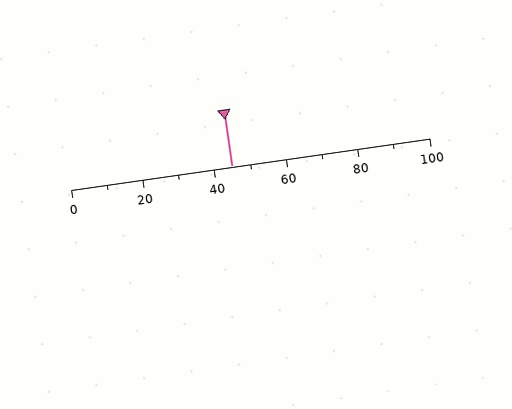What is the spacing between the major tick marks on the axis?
The major ticks are spaced 20 apart.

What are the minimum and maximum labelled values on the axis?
The axis runs from 0 to 100.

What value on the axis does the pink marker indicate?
The marker indicates approximately 45.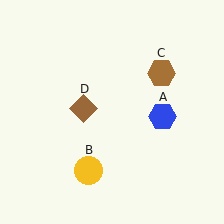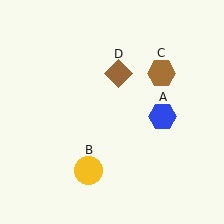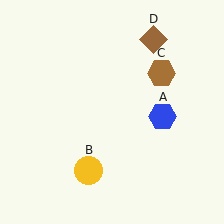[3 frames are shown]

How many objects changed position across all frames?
1 object changed position: brown diamond (object D).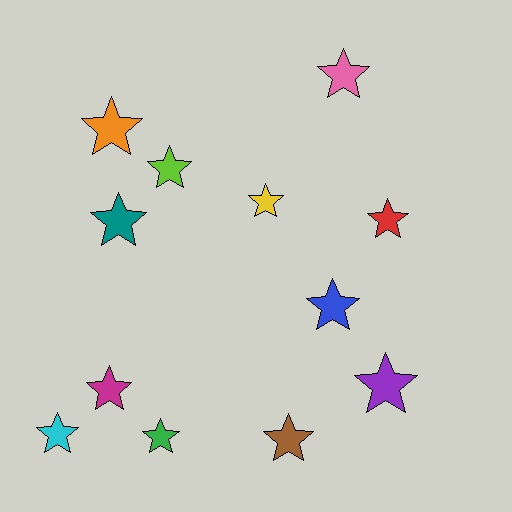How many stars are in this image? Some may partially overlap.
There are 12 stars.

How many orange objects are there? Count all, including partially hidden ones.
There is 1 orange object.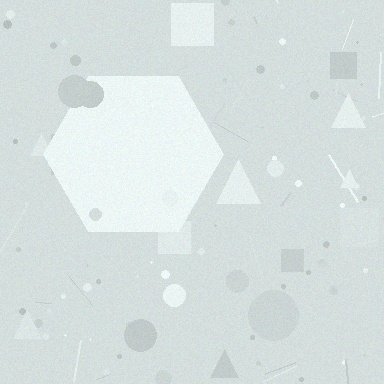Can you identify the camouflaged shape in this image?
The camouflaged shape is a hexagon.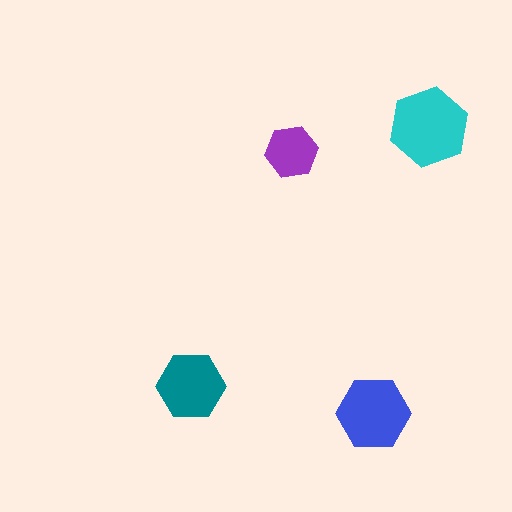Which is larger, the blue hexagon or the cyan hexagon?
The cyan one.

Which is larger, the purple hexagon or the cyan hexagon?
The cyan one.